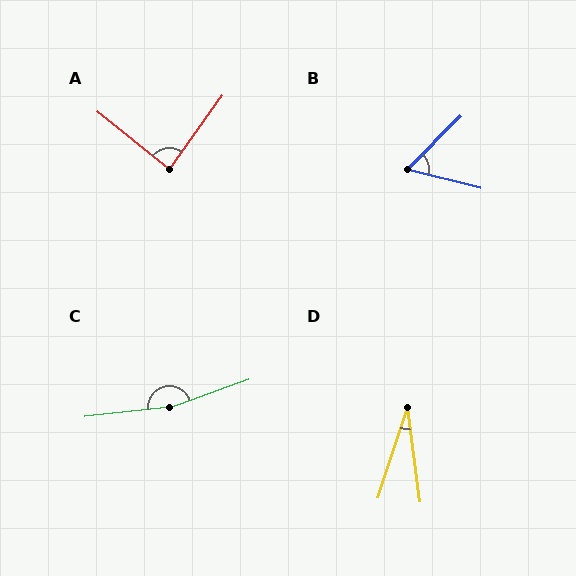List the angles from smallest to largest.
D (26°), B (59°), A (87°), C (167°).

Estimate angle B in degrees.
Approximately 59 degrees.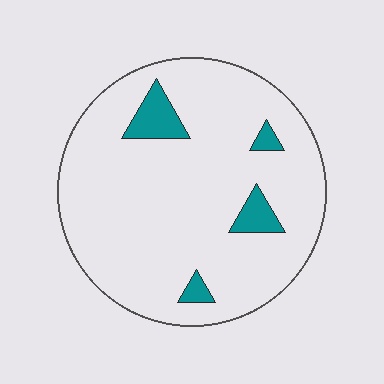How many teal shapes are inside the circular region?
4.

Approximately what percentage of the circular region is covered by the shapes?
Approximately 10%.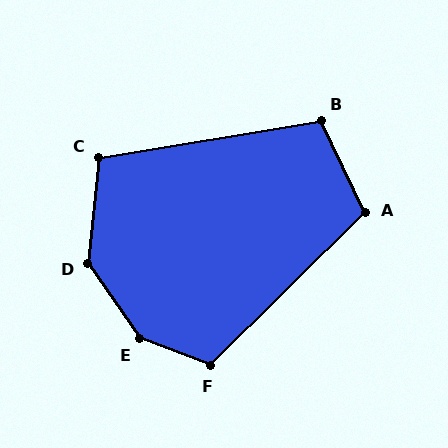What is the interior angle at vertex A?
Approximately 109 degrees (obtuse).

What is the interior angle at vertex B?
Approximately 106 degrees (obtuse).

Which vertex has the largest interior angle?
E, at approximately 146 degrees.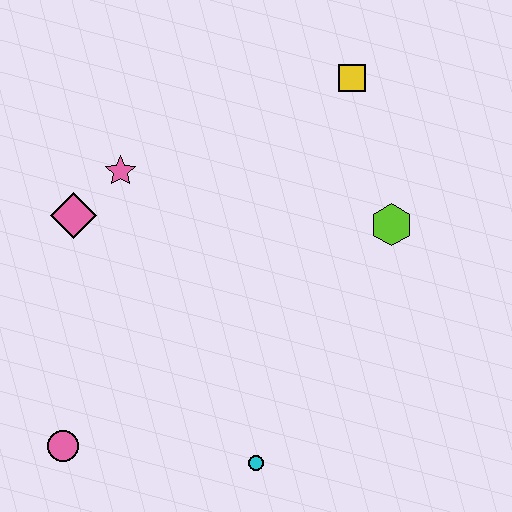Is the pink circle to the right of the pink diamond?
No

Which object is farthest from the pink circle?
The yellow square is farthest from the pink circle.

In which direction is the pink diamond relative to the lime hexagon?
The pink diamond is to the left of the lime hexagon.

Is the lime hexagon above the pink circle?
Yes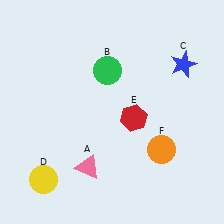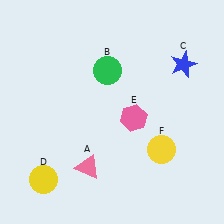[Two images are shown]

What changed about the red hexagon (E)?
In Image 1, E is red. In Image 2, it changed to pink.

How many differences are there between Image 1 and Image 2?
There are 2 differences between the two images.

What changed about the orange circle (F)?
In Image 1, F is orange. In Image 2, it changed to yellow.